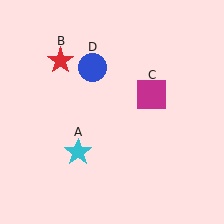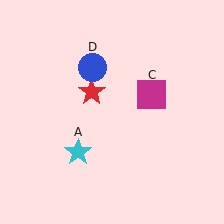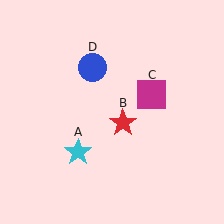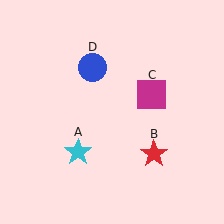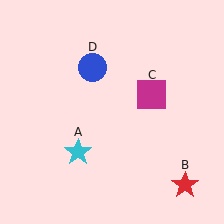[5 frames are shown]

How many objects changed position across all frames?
1 object changed position: red star (object B).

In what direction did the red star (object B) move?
The red star (object B) moved down and to the right.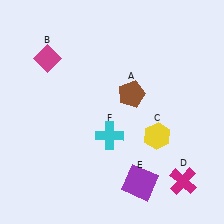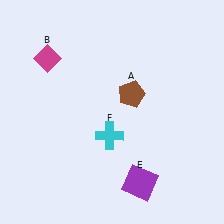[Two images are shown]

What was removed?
The yellow hexagon (C), the magenta cross (D) were removed in Image 2.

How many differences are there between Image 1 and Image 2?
There are 2 differences between the two images.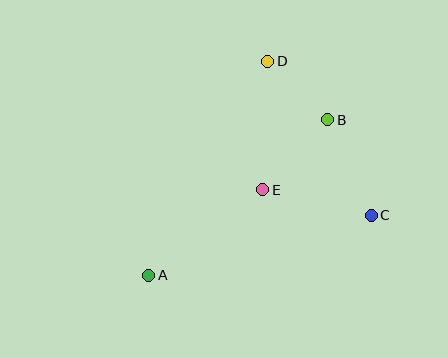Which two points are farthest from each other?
Points A and D are farthest from each other.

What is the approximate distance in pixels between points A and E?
The distance between A and E is approximately 142 pixels.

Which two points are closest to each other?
Points B and D are closest to each other.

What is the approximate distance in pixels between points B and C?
The distance between B and C is approximately 105 pixels.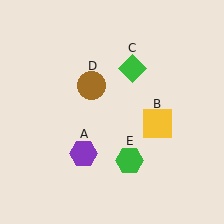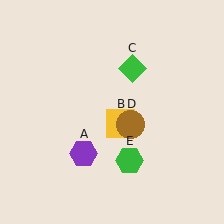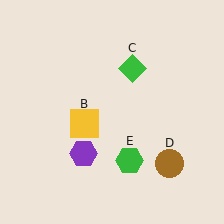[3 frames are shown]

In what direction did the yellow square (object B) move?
The yellow square (object B) moved left.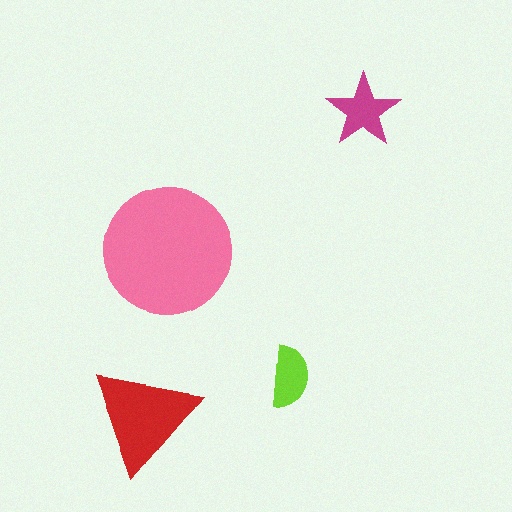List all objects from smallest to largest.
The lime semicircle, the magenta star, the red triangle, the pink circle.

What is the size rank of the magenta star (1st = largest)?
3rd.